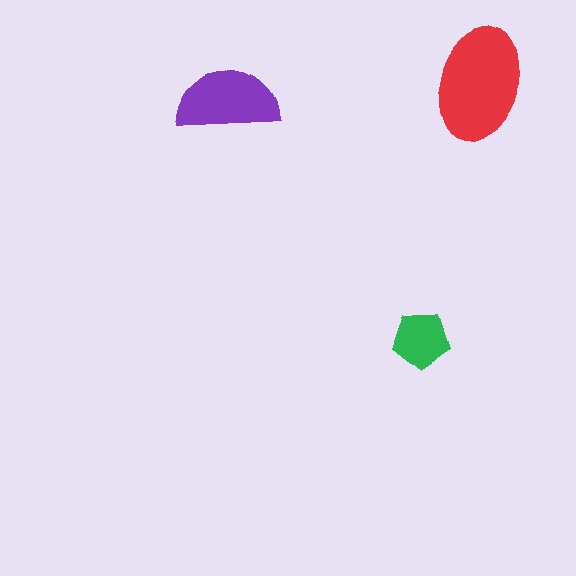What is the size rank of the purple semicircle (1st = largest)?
2nd.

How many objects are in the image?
There are 3 objects in the image.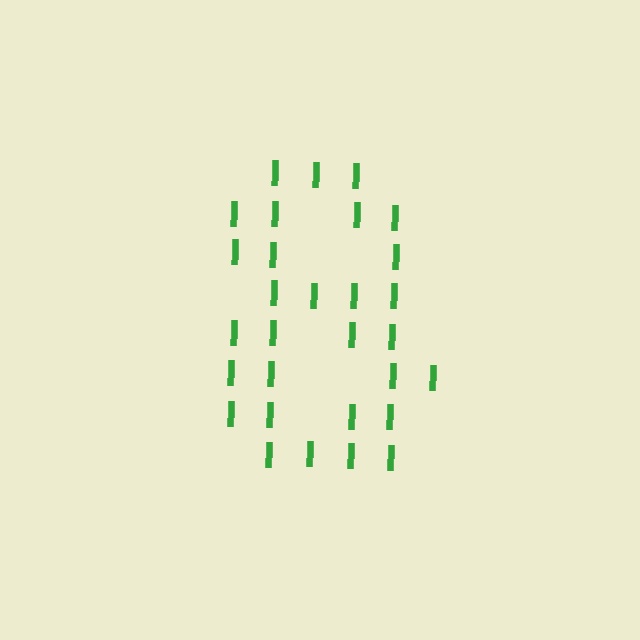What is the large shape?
The large shape is the digit 8.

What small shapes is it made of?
It is made of small letter I's.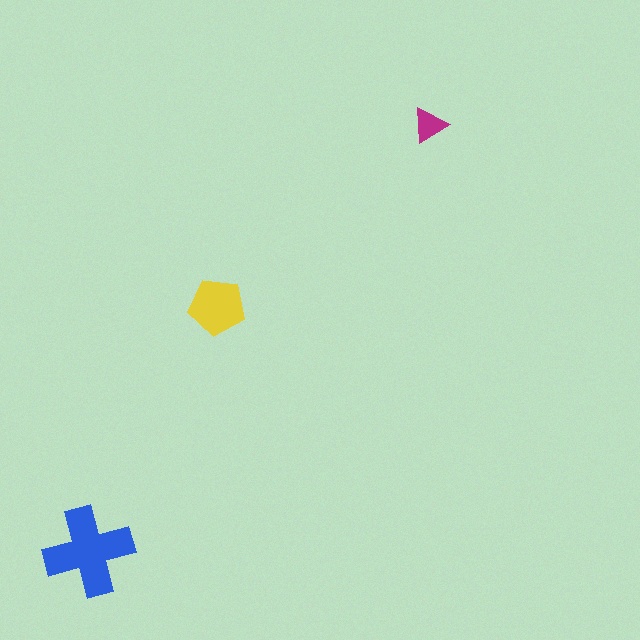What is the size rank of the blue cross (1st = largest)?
1st.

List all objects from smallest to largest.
The magenta triangle, the yellow pentagon, the blue cross.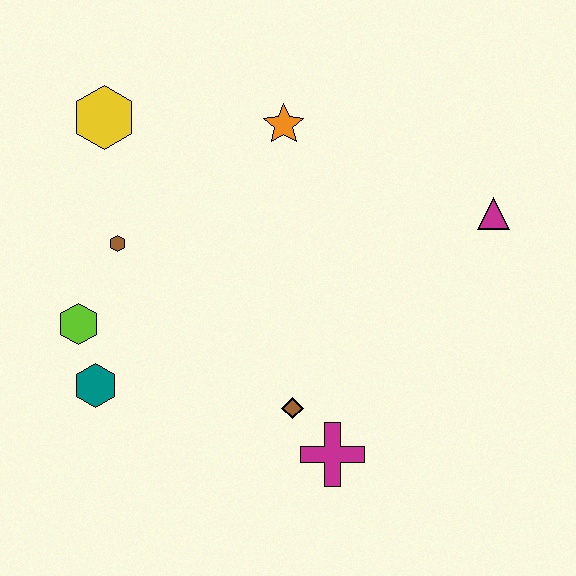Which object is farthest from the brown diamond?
The yellow hexagon is farthest from the brown diamond.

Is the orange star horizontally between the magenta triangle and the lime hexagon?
Yes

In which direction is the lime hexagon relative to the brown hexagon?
The lime hexagon is below the brown hexagon.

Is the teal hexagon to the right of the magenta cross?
No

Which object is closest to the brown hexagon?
The lime hexagon is closest to the brown hexagon.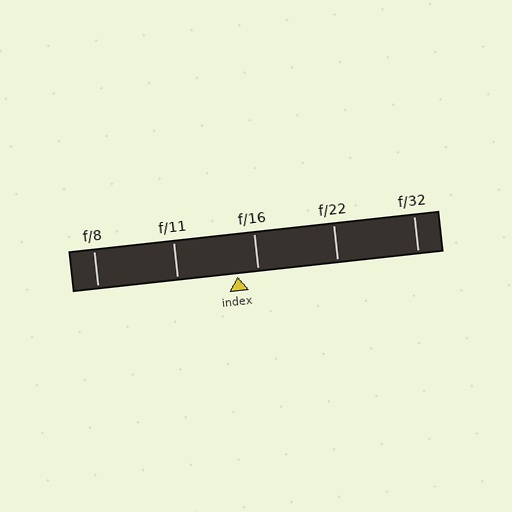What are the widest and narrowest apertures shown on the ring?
The widest aperture shown is f/8 and the narrowest is f/32.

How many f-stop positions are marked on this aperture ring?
There are 5 f-stop positions marked.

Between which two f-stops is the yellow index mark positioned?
The index mark is between f/11 and f/16.